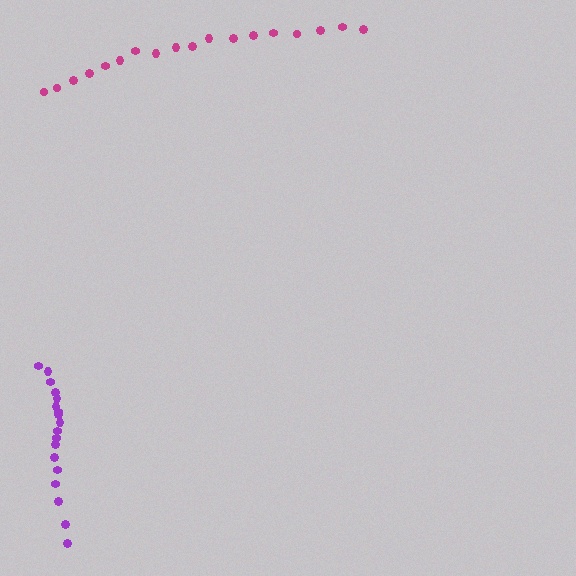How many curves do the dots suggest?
There are 2 distinct paths.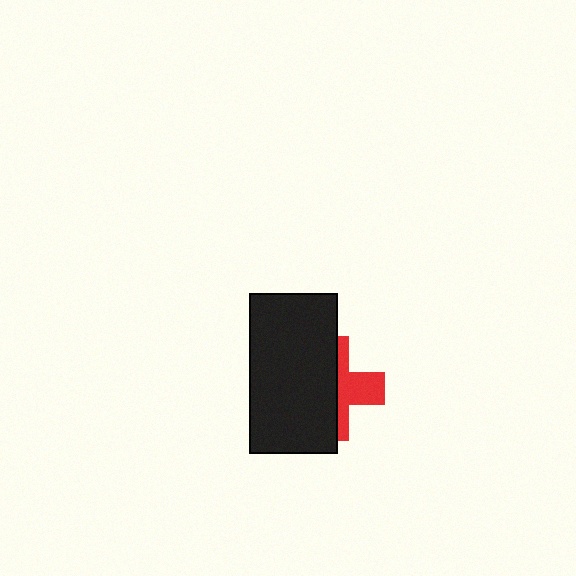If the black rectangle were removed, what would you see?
You would see the complete red cross.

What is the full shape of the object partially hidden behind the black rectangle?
The partially hidden object is a red cross.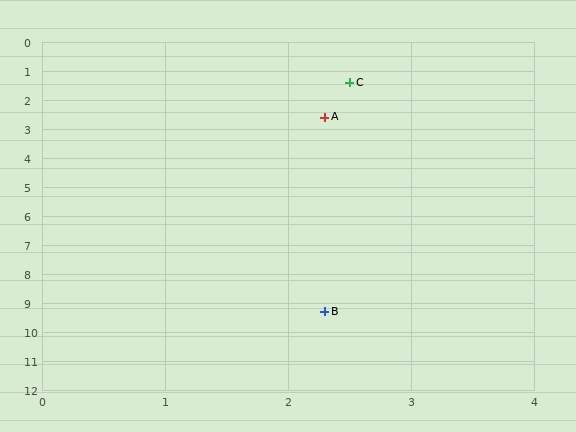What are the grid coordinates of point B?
Point B is at approximately (2.3, 9.3).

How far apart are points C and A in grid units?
Points C and A are about 1.2 grid units apart.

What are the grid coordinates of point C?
Point C is at approximately (2.5, 1.4).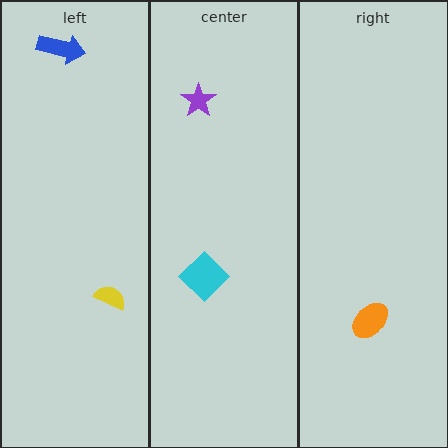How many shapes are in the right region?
1.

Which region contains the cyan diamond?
The center region.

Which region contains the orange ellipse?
The right region.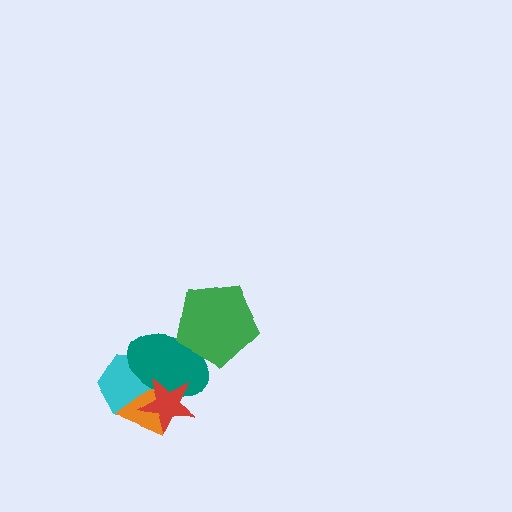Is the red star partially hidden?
No, no other shape covers it.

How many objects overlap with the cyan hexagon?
3 objects overlap with the cyan hexagon.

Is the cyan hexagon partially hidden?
Yes, it is partially covered by another shape.